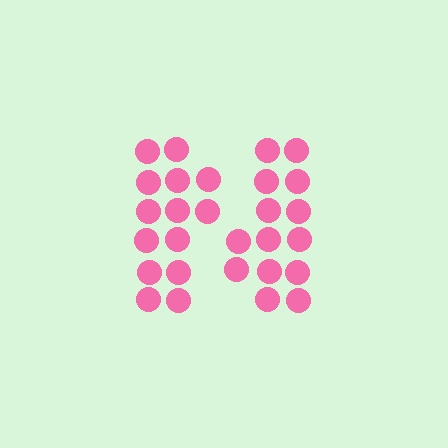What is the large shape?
The large shape is the letter N.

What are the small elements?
The small elements are circles.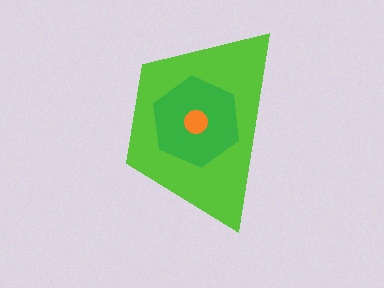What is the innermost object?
The orange circle.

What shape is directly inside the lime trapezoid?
The green hexagon.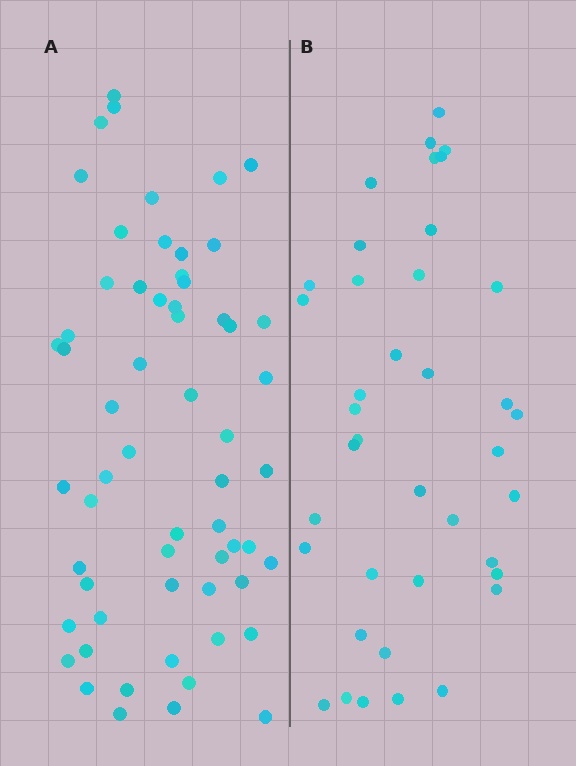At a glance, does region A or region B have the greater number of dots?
Region A (the left region) has more dots.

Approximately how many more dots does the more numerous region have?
Region A has approximately 20 more dots than region B.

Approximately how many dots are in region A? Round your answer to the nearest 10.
About 60 dots.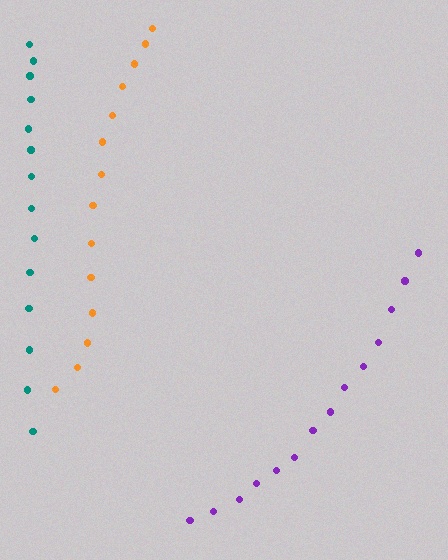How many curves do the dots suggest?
There are 3 distinct paths.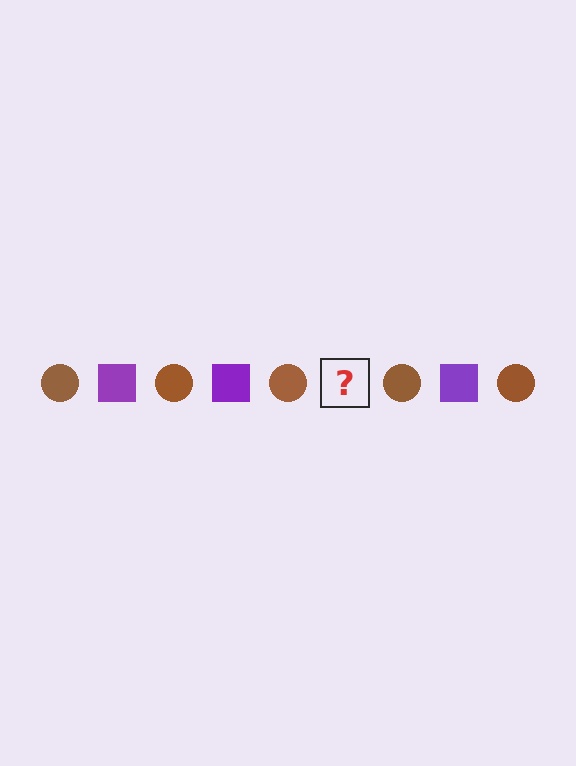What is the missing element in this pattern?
The missing element is a purple square.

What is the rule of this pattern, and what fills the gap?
The rule is that the pattern alternates between brown circle and purple square. The gap should be filled with a purple square.